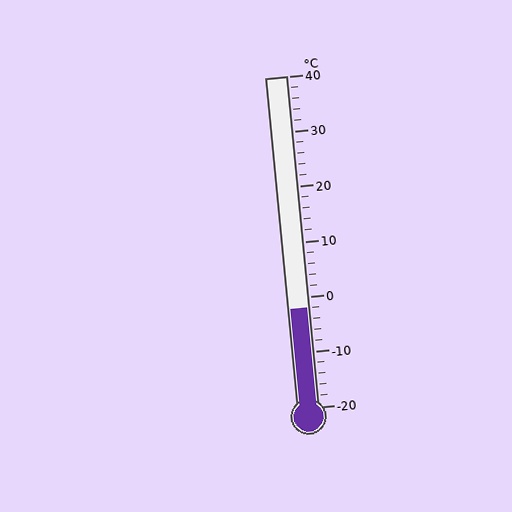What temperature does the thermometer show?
The thermometer shows approximately -2°C.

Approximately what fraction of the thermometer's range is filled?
The thermometer is filled to approximately 30% of its range.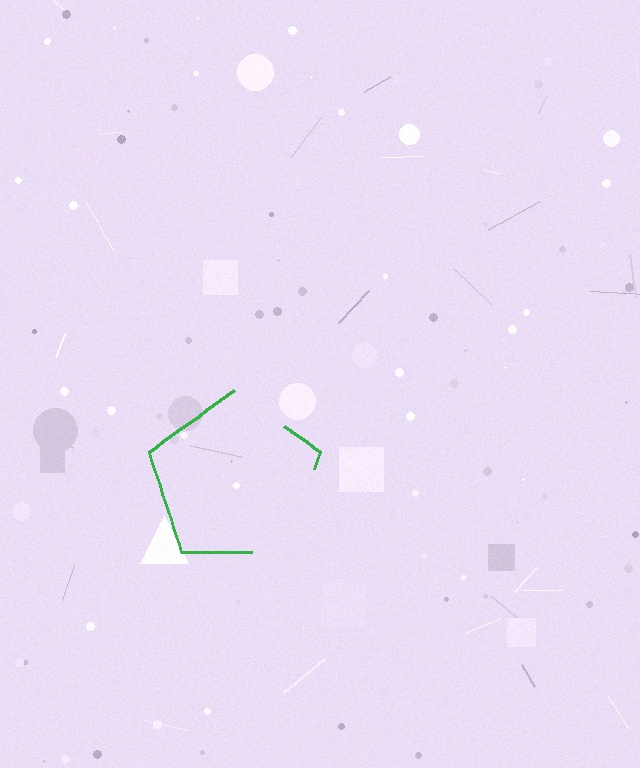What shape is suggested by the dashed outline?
The dashed outline suggests a pentagon.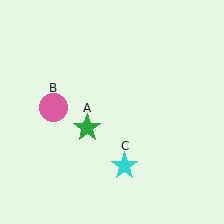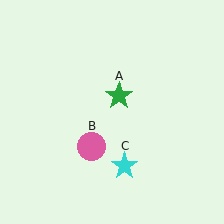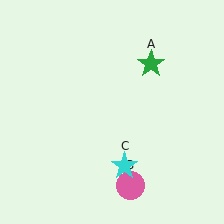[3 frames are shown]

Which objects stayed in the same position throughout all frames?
Cyan star (object C) remained stationary.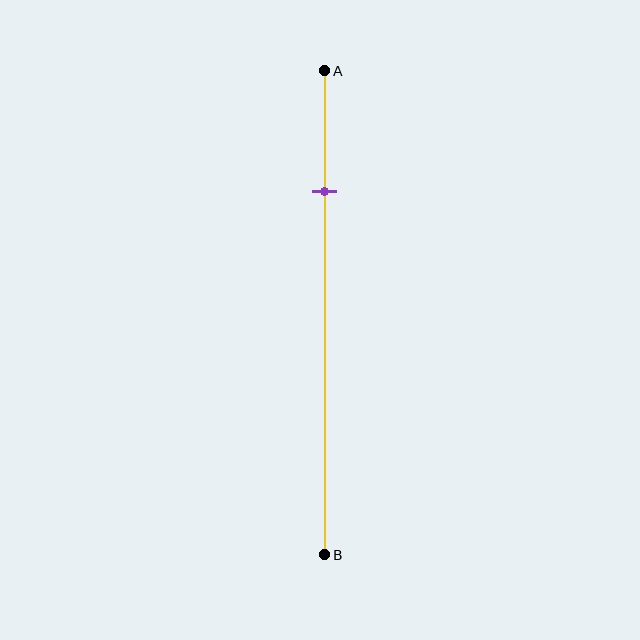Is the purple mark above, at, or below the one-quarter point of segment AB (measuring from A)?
The purple mark is approximately at the one-quarter point of segment AB.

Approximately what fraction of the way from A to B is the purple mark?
The purple mark is approximately 25% of the way from A to B.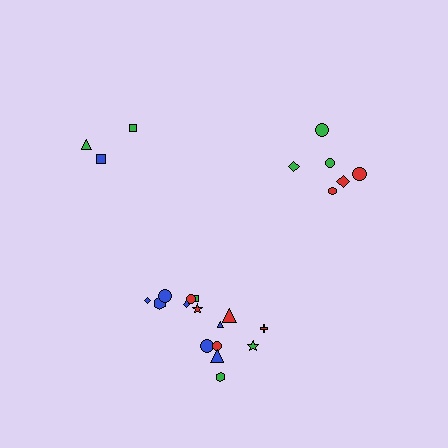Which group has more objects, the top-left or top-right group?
The top-right group.